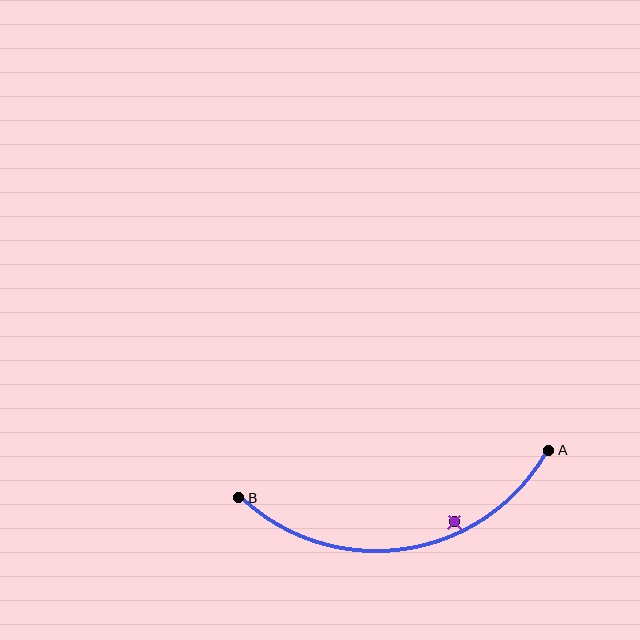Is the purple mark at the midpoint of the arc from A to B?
No — the purple mark does not lie on the arc at all. It sits slightly inside the curve.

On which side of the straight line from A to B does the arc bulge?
The arc bulges below the straight line connecting A and B.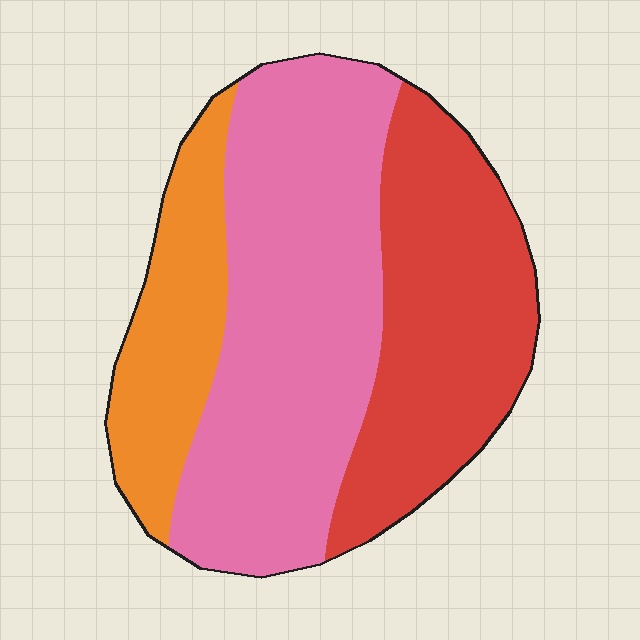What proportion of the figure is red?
Red takes up between a sixth and a third of the figure.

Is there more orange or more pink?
Pink.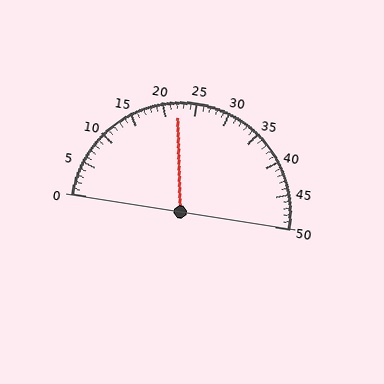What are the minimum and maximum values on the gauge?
The gauge ranges from 0 to 50.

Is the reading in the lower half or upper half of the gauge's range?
The reading is in the lower half of the range (0 to 50).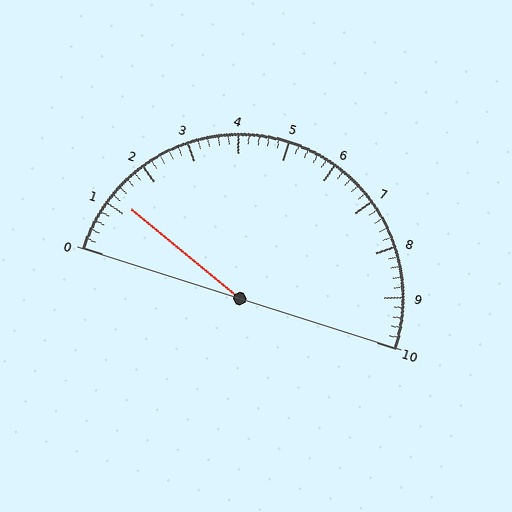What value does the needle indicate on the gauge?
The needle indicates approximately 1.2.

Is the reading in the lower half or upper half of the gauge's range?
The reading is in the lower half of the range (0 to 10).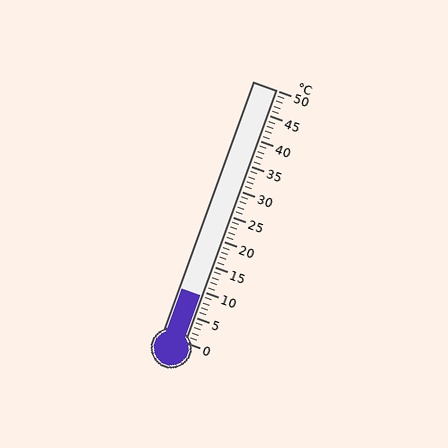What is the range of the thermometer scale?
The thermometer scale ranges from 0°C to 50°C.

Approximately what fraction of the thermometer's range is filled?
The thermometer is filled to approximately 20% of its range.